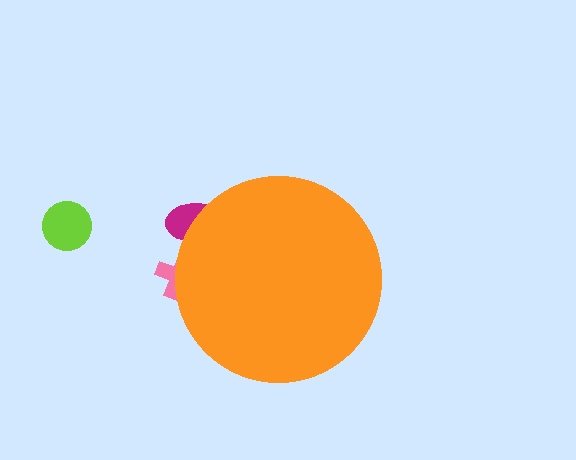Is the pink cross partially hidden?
Yes, the pink cross is partially hidden behind the orange circle.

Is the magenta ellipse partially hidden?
Yes, the magenta ellipse is partially hidden behind the orange circle.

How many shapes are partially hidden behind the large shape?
2 shapes are partially hidden.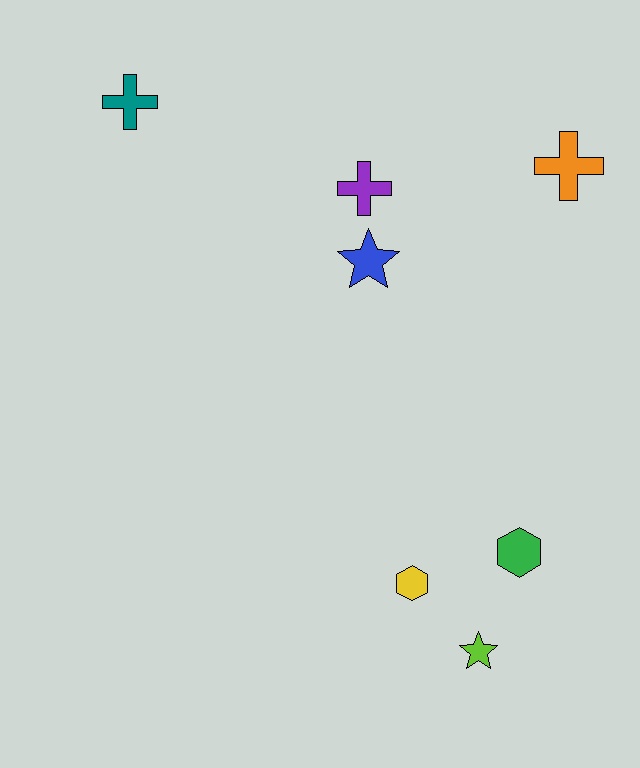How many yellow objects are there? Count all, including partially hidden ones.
There is 1 yellow object.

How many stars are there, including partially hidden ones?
There are 2 stars.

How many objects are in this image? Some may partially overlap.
There are 7 objects.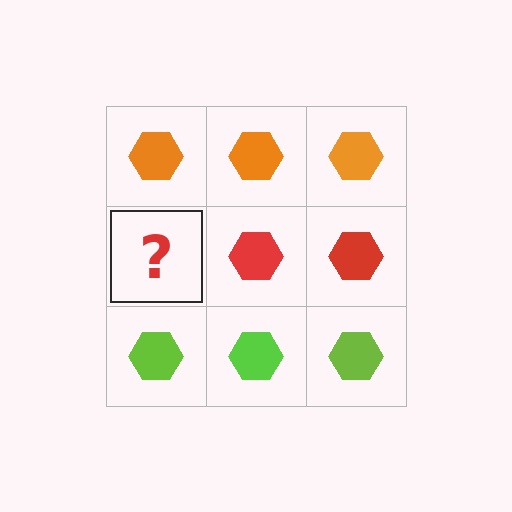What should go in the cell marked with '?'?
The missing cell should contain a red hexagon.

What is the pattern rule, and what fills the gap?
The rule is that each row has a consistent color. The gap should be filled with a red hexagon.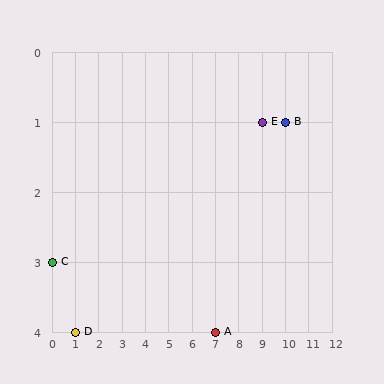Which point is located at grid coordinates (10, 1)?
Point B is at (10, 1).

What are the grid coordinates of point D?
Point D is at grid coordinates (1, 4).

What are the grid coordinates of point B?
Point B is at grid coordinates (10, 1).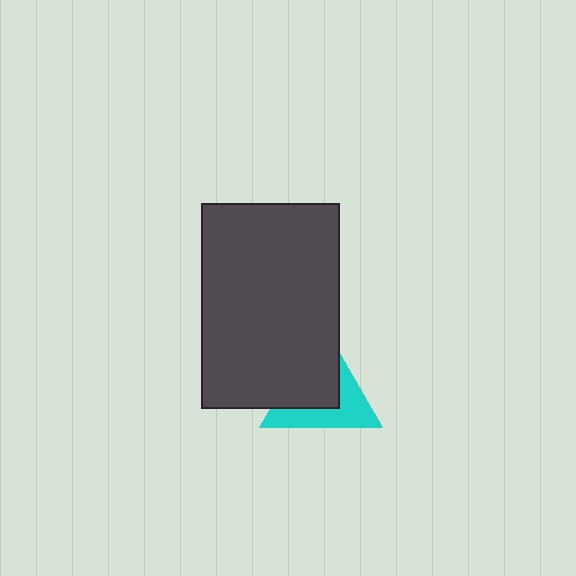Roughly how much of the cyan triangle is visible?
About half of it is visible (roughly 45%).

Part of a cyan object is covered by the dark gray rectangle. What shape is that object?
It is a triangle.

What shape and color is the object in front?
The object in front is a dark gray rectangle.